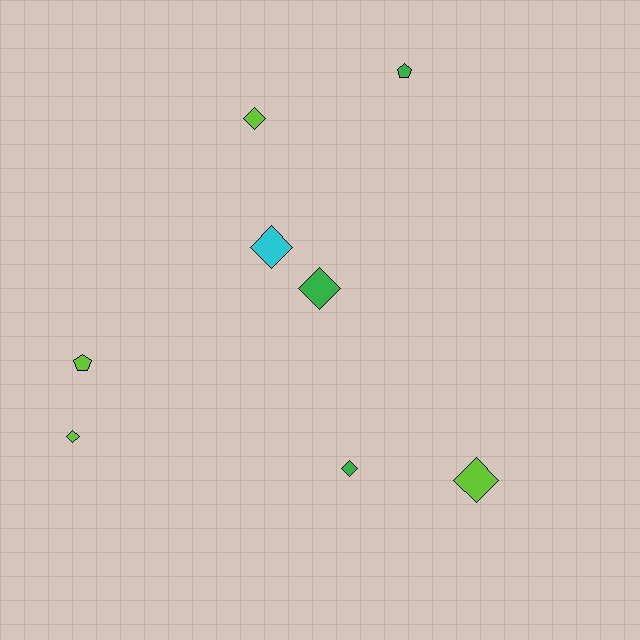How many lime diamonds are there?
There are 3 lime diamonds.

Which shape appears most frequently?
Diamond, with 6 objects.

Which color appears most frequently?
Lime, with 4 objects.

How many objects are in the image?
There are 8 objects.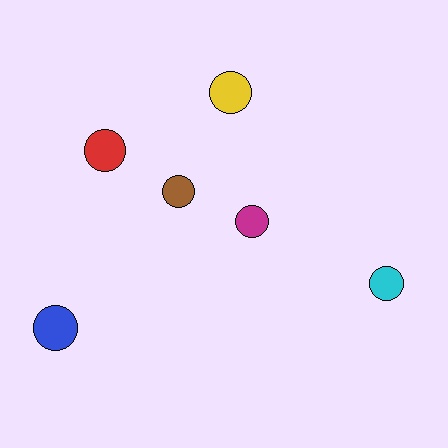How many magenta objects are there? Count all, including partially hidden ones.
There is 1 magenta object.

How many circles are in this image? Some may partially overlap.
There are 6 circles.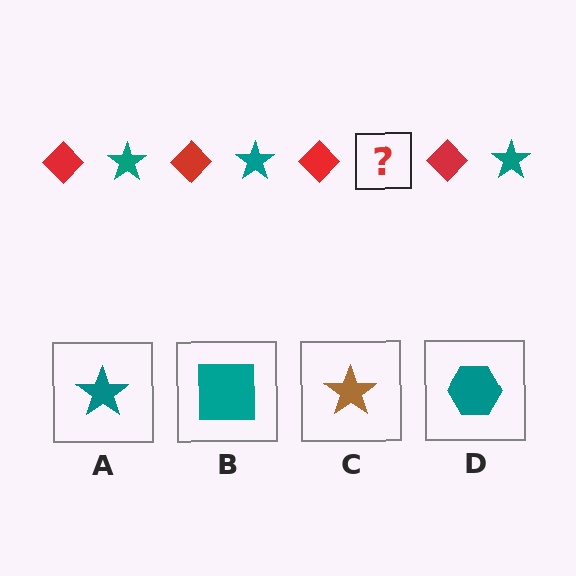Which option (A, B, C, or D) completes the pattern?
A.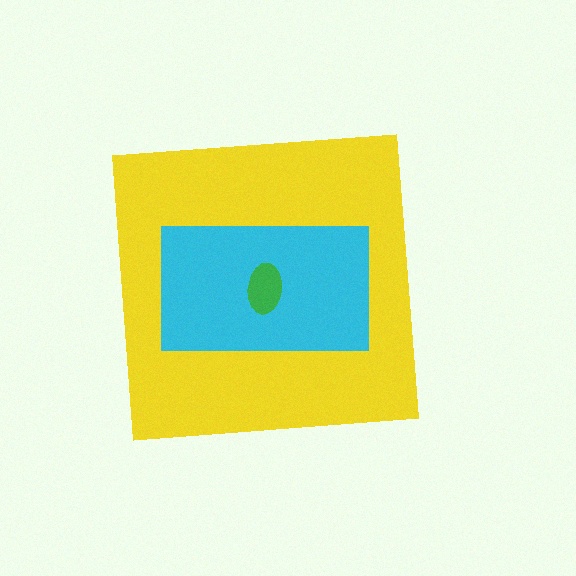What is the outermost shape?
The yellow square.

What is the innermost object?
The green ellipse.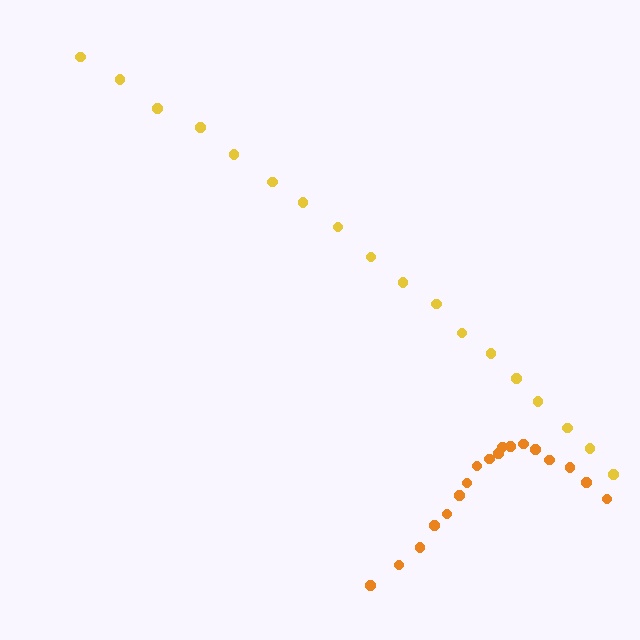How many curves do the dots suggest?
There are 2 distinct paths.